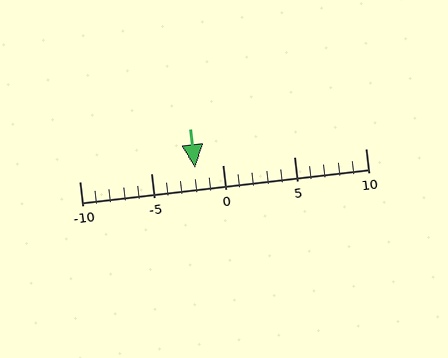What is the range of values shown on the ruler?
The ruler shows values from -10 to 10.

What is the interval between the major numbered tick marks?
The major tick marks are spaced 5 units apart.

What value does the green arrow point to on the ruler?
The green arrow points to approximately -2.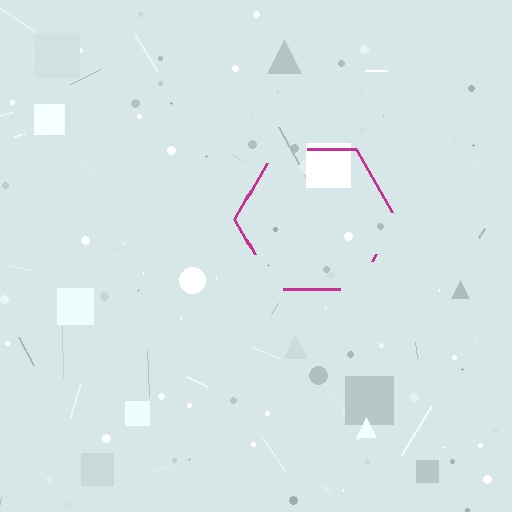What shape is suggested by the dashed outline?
The dashed outline suggests a hexagon.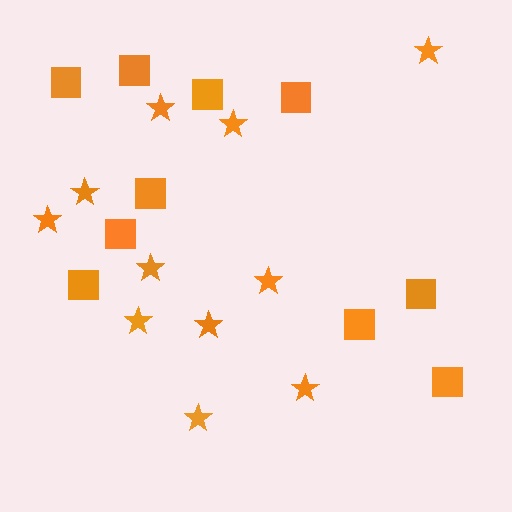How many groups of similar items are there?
There are 2 groups: one group of squares (10) and one group of stars (11).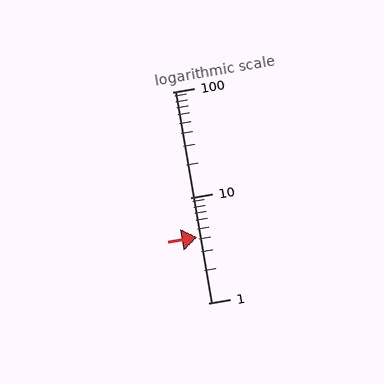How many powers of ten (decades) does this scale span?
The scale spans 2 decades, from 1 to 100.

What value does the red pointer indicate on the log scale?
The pointer indicates approximately 4.2.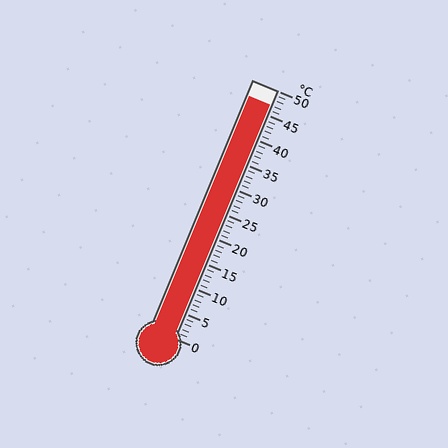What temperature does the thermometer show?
The thermometer shows approximately 47°C.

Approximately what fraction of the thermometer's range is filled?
The thermometer is filled to approximately 95% of its range.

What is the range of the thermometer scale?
The thermometer scale ranges from 0°C to 50°C.